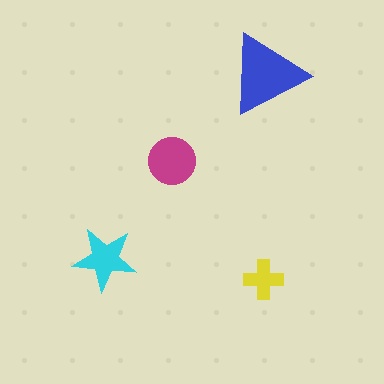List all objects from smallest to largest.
The yellow cross, the cyan star, the magenta circle, the blue triangle.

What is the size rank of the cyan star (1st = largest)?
3rd.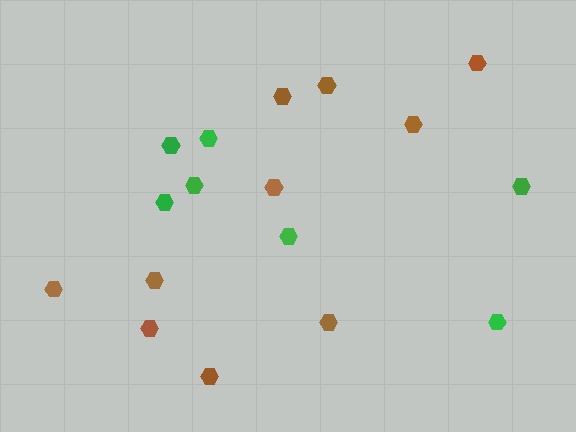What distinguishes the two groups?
There are 2 groups: one group of green hexagons (7) and one group of brown hexagons (10).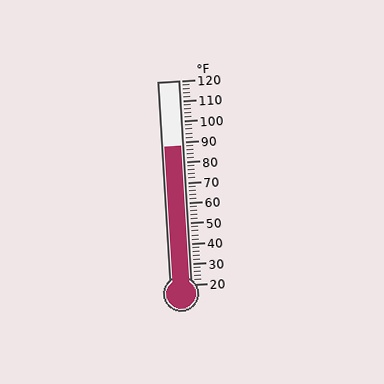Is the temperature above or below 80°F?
The temperature is above 80°F.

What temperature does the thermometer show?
The thermometer shows approximately 88°F.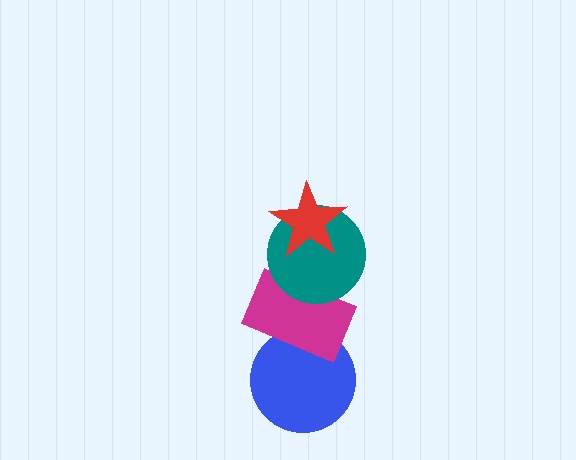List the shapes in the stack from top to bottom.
From top to bottom: the red star, the teal circle, the magenta rectangle, the blue circle.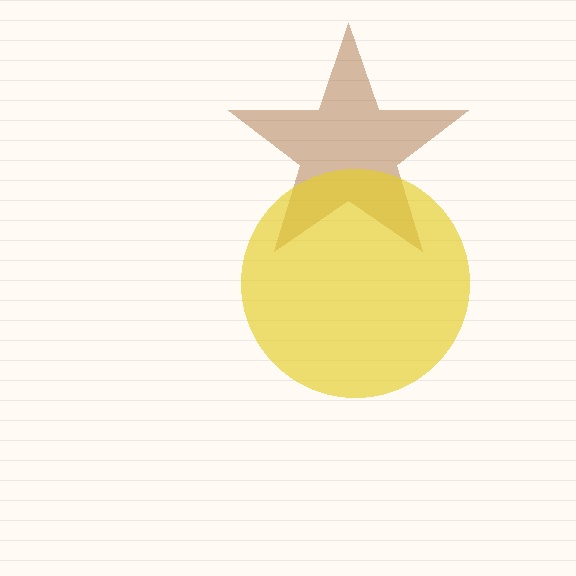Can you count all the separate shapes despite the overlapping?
Yes, there are 2 separate shapes.